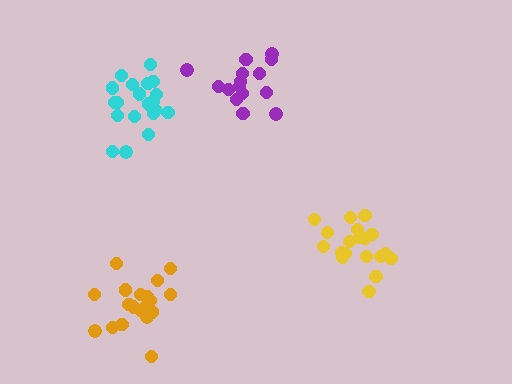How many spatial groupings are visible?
There are 4 spatial groupings.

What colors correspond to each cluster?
The clusters are colored: cyan, orange, yellow, purple.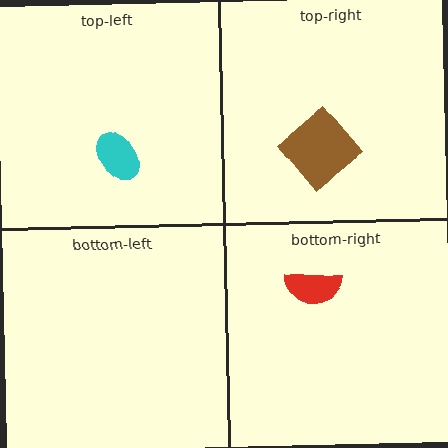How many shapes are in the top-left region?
1.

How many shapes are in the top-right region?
1.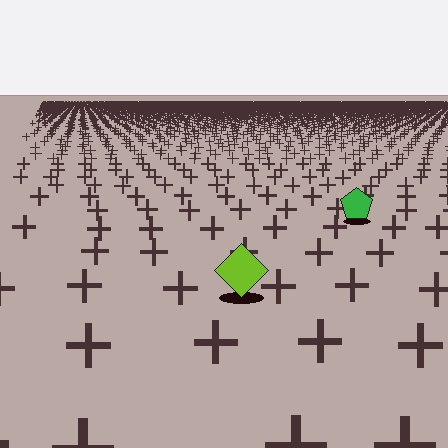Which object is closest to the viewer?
The lime diamond is closest. The texture marks near it are larger and more spread out.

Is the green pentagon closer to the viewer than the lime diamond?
No. The lime diamond is closer — you can tell from the texture gradient: the ground texture is coarser near it.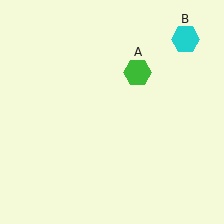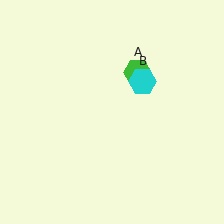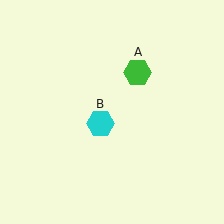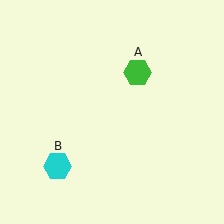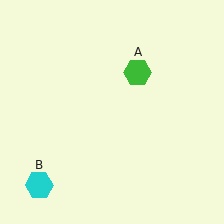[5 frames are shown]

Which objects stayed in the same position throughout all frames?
Green hexagon (object A) remained stationary.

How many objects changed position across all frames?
1 object changed position: cyan hexagon (object B).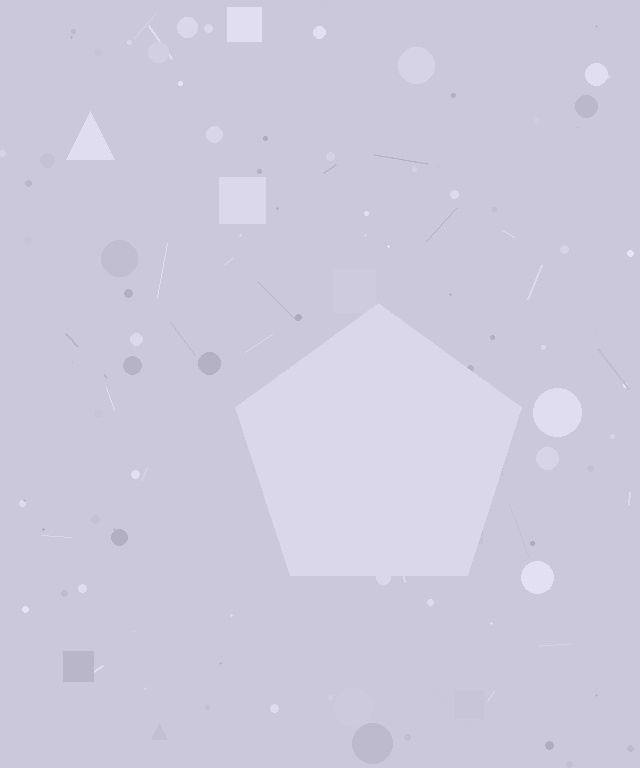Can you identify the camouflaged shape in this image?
The camouflaged shape is a pentagon.